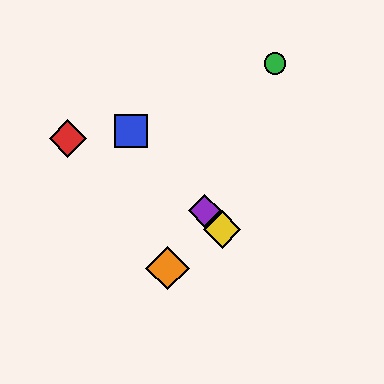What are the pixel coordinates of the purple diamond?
The purple diamond is at (205, 211).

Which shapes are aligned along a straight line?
The blue square, the yellow diamond, the purple diamond are aligned along a straight line.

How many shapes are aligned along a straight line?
3 shapes (the blue square, the yellow diamond, the purple diamond) are aligned along a straight line.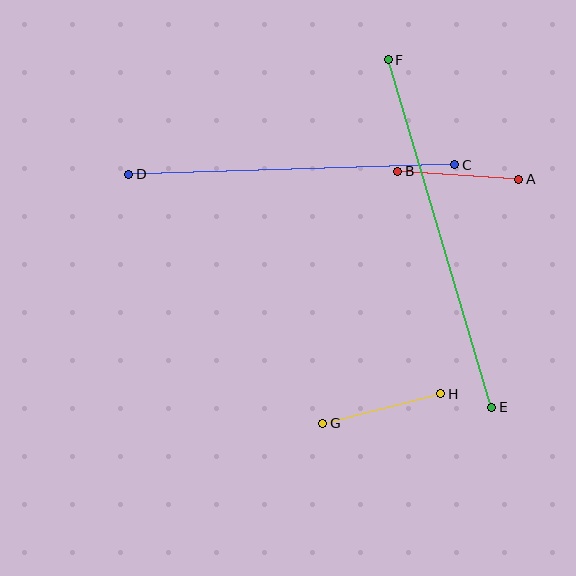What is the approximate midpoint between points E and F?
The midpoint is at approximately (440, 234) pixels.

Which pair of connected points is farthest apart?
Points E and F are farthest apart.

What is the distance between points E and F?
The distance is approximately 362 pixels.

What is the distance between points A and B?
The distance is approximately 121 pixels.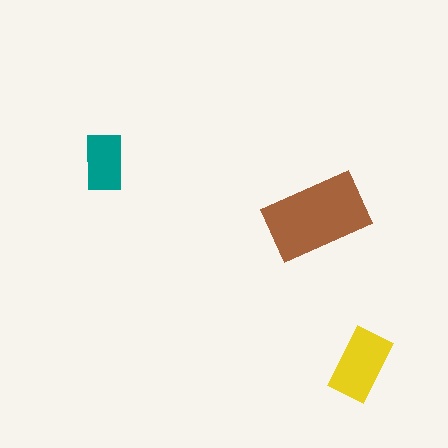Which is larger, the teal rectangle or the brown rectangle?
The brown one.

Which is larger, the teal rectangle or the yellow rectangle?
The yellow one.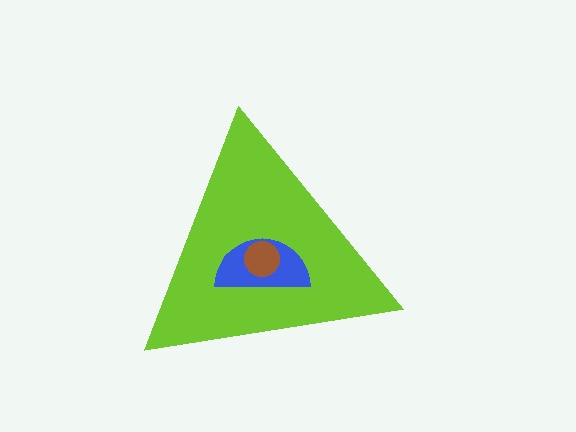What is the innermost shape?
The brown circle.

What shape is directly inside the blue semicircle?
The brown circle.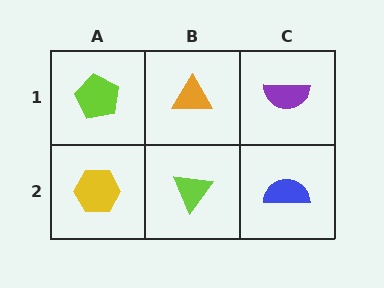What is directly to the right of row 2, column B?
A blue semicircle.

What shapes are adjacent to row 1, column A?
A yellow hexagon (row 2, column A), an orange triangle (row 1, column B).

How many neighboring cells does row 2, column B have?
3.